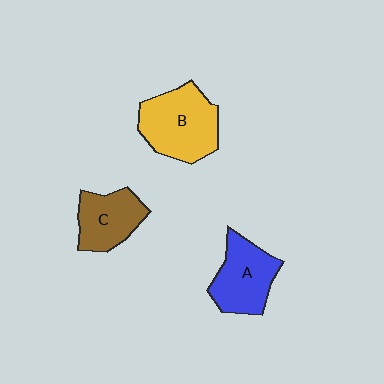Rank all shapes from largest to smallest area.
From largest to smallest: B (yellow), A (blue), C (brown).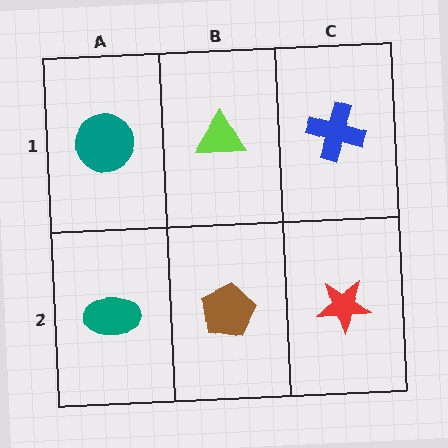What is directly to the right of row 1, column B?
A blue cross.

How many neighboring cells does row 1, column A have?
2.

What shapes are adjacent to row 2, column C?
A blue cross (row 1, column C), a brown pentagon (row 2, column B).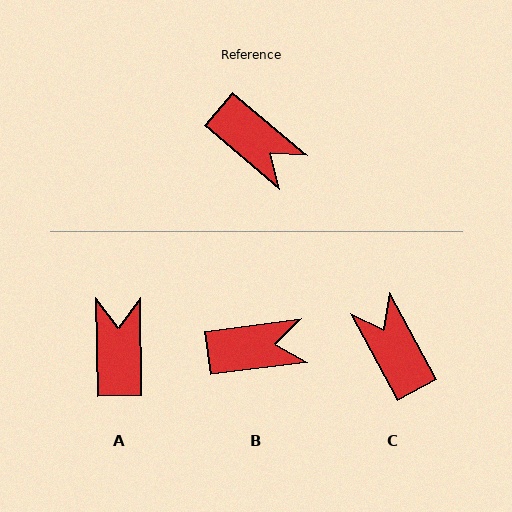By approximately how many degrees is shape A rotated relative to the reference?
Approximately 131 degrees counter-clockwise.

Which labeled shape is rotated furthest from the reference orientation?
C, about 159 degrees away.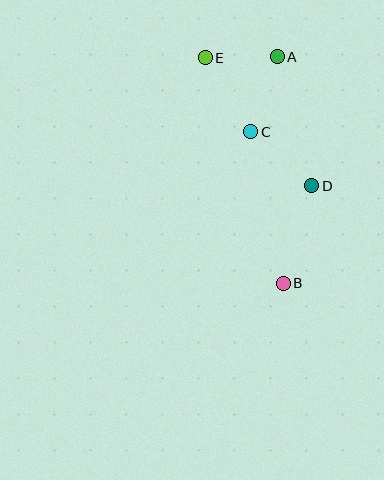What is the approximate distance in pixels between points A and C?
The distance between A and C is approximately 80 pixels.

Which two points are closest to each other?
Points A and E are closest to each other.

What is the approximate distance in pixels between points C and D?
The distance between C and D is approximately 81 pixels.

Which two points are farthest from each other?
Points B and E are farthest from each other.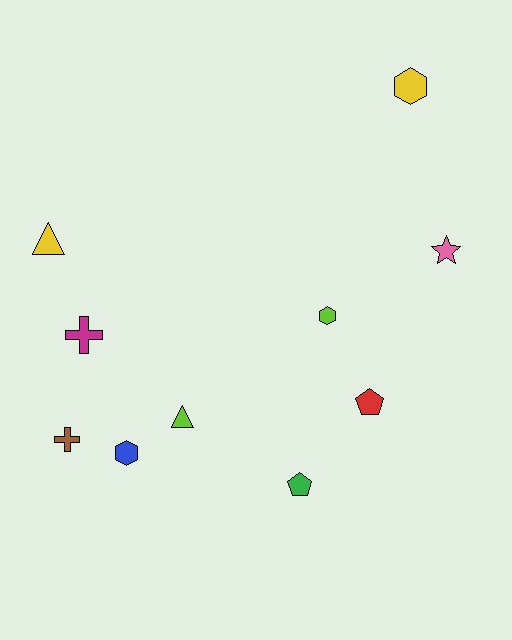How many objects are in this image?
There are 10 objects.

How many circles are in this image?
There are no circles.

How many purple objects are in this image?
There are no purple objects.